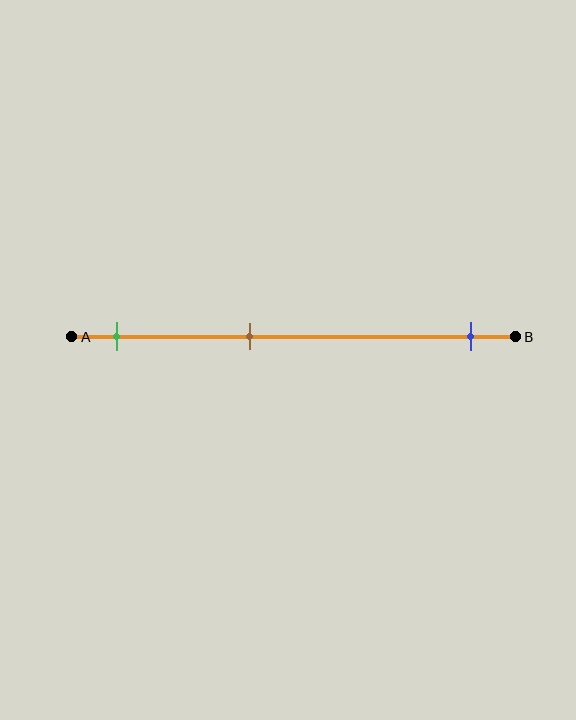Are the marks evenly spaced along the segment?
No, the marks are not evenly spaced.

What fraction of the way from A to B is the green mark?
The green mark is approximately 10% (0.1) of the way from A to B.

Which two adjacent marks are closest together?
The green and brown marks are the closest adjacent pair.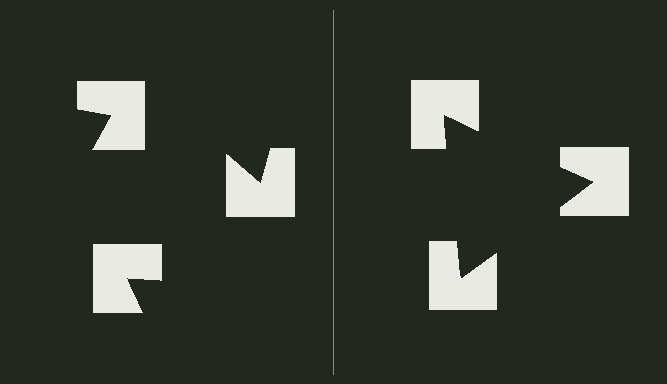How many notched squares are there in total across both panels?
6 — 3 on each side.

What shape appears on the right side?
An illusory triangle.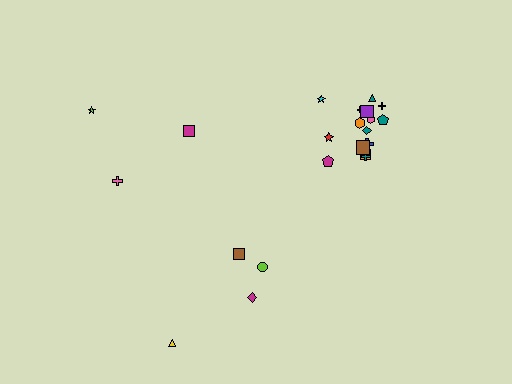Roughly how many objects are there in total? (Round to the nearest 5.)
Roughly 20 objects in total.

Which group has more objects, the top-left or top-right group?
The top-right group.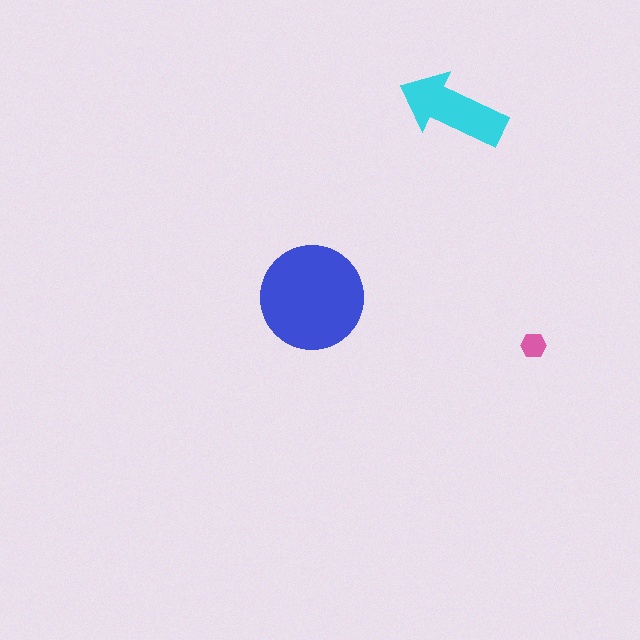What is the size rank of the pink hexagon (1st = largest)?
3rd.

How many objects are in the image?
There are 3 objects in the image.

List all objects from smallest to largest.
The pink hexagon, the cyan arrow, the blue circle.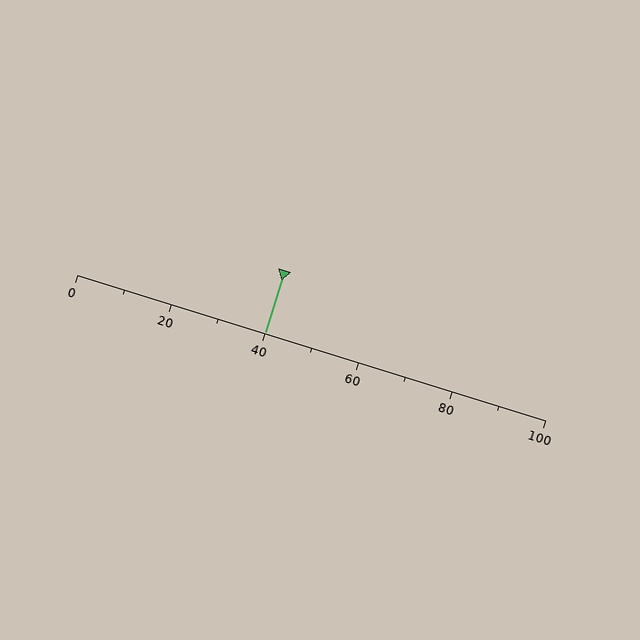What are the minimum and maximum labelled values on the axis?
The axis runs from 0 to 100.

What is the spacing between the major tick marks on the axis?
The major ticks are spaced 20 apart.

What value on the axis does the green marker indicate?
The marker indicates approximately 40.